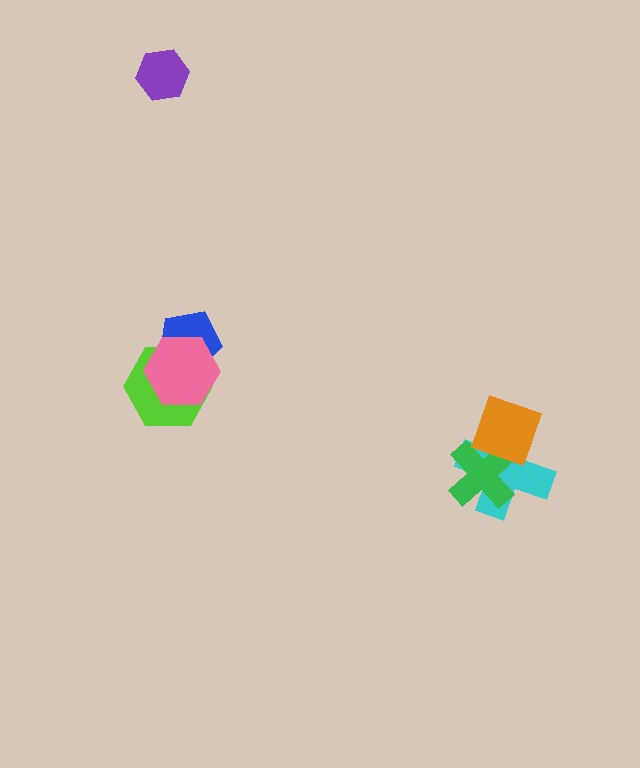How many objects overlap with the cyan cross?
2 objects overlap with the cyan cross.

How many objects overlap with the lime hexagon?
2 objects overlap with the lime hexagon.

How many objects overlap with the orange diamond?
2 objects overlap with the orange diamond.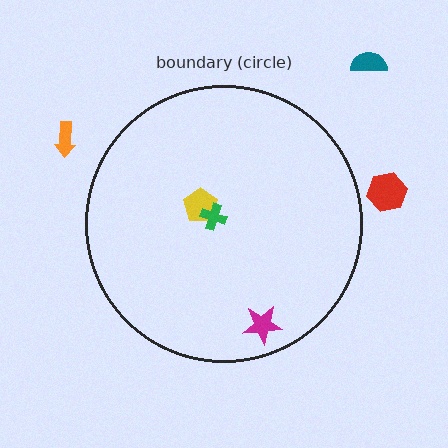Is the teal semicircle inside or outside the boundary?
Outside.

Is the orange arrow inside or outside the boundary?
Outside.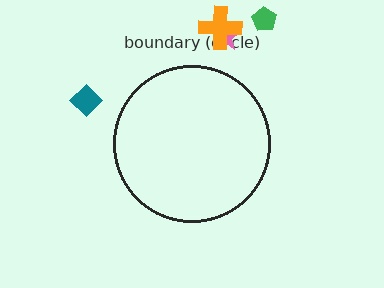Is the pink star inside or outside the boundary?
Outside.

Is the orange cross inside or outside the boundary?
Outside.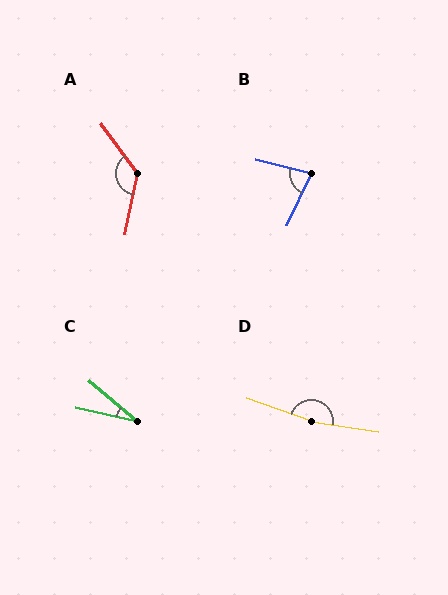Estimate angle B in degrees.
Approximately 78 degrees.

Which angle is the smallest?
C, at approximately 28 degrees.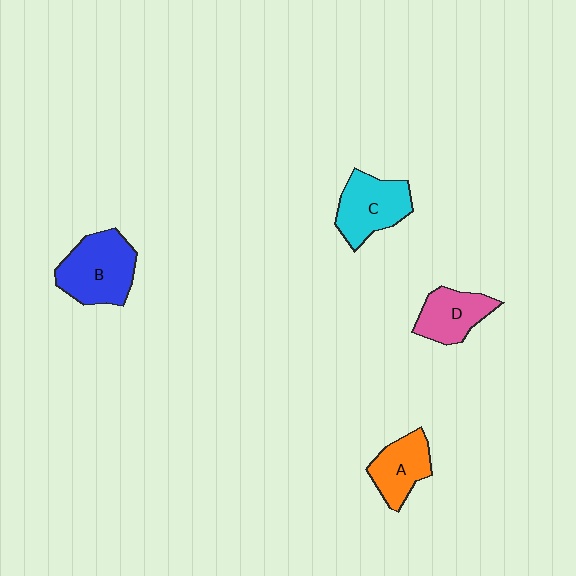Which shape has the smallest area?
Shape A (orange).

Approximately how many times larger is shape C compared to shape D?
Approximately 1.2 times.